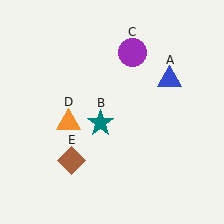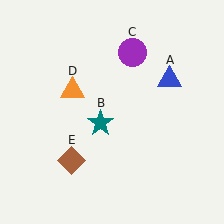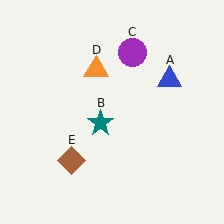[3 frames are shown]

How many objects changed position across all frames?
1 object changed position: orange triangle (object D).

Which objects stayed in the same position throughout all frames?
Blue triangle (object A) and teal star (object B) and purple circle (object C) and brown diamond (object E) remained stationary.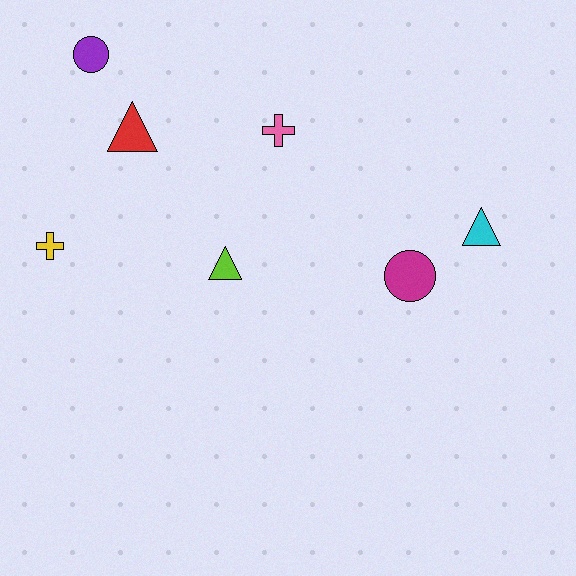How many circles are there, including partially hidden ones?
There are 2 circles.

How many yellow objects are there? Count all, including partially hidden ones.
There is 1 yellow object.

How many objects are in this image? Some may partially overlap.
There are 7 objects.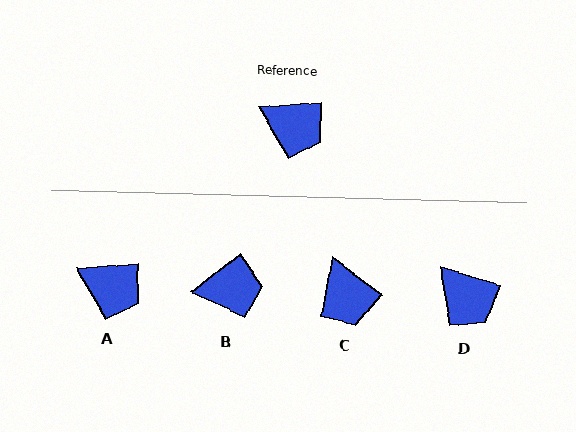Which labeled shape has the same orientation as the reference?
A.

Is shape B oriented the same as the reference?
No, it is off by about 35 degrees.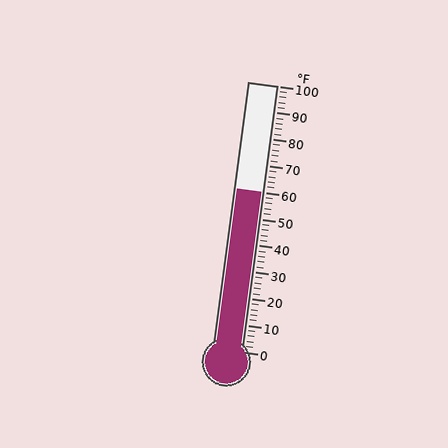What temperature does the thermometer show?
The thermometer shows approximately 60°F.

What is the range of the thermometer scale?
The thermometer scale ranges from 0°F to 100°F.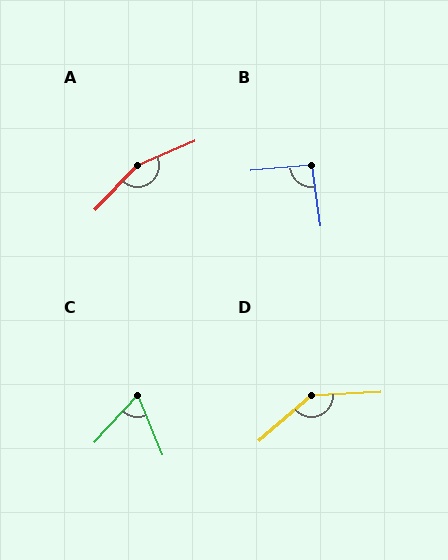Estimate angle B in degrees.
Approximately 93 degrees.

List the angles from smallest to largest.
C (65°), B (93°), D (142°), A (157°).